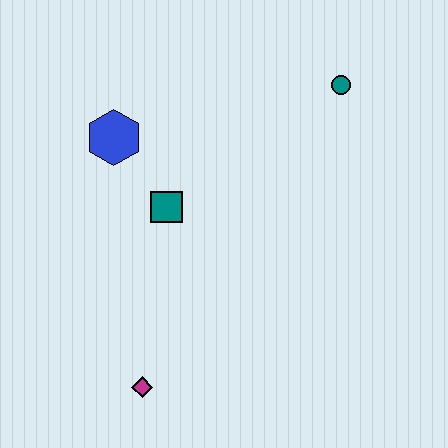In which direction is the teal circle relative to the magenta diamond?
The teal circle is above the magenta diamond.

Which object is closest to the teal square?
The blue hexagon is closest to the teal square.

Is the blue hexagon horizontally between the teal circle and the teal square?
No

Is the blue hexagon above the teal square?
Yes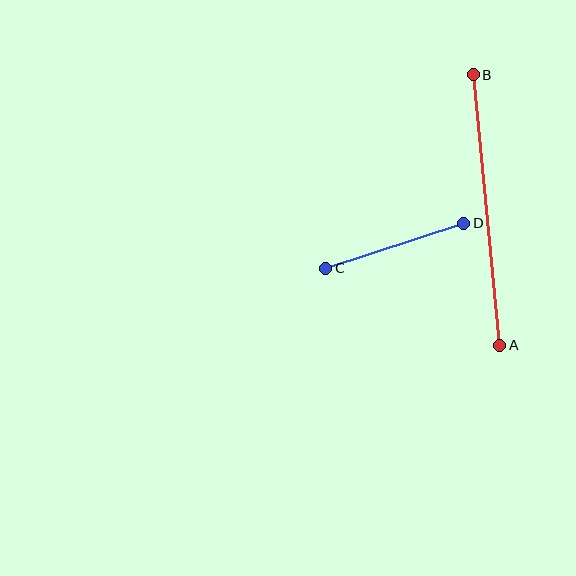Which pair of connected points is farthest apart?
Points A and B are farthest apart.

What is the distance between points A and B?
The distance is approximately 272 pixels.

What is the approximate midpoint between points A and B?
The midpoint is at approximately (487, 210) pixels.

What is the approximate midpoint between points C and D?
The midpoint is at approximately (395, 246) pixels.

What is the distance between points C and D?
The distance is approximately 145 pixels.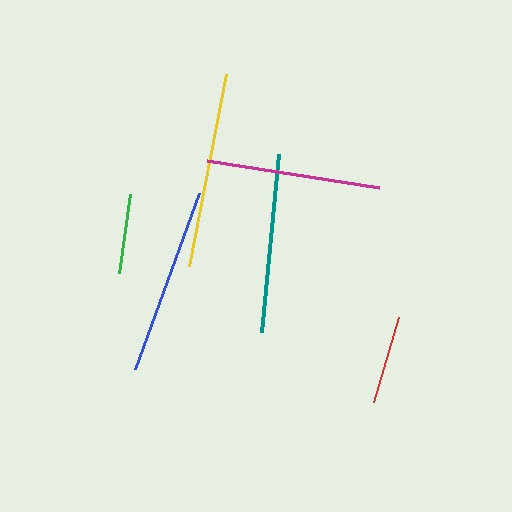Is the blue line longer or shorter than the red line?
The blue line is longer than the red line.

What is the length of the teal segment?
The teal segment is approximately 178 pixels long.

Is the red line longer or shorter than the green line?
The red line is longer than the green line.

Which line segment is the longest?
The yellow line is the longest at approximately 196 pixels.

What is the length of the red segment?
The red segment is approximately 89 pixels long.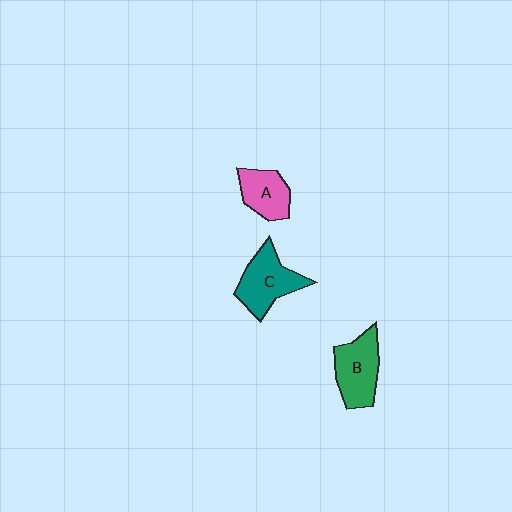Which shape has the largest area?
Shape C (teal).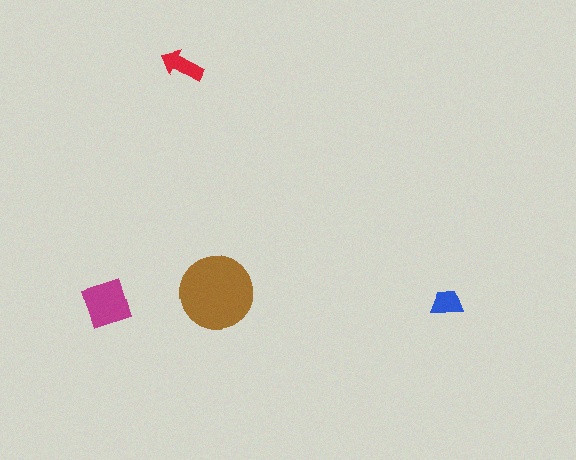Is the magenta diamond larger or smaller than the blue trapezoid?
Larger.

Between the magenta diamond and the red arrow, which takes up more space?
The magenta diamond.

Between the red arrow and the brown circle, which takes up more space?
The brown circle.